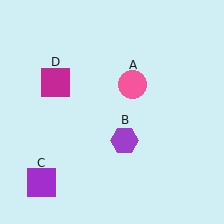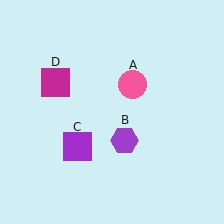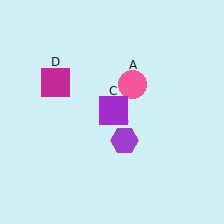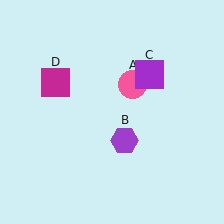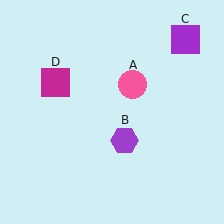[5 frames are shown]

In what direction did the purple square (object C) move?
The purple square (object C) moved up and to the right.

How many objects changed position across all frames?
1 object changed position: purple square (object C).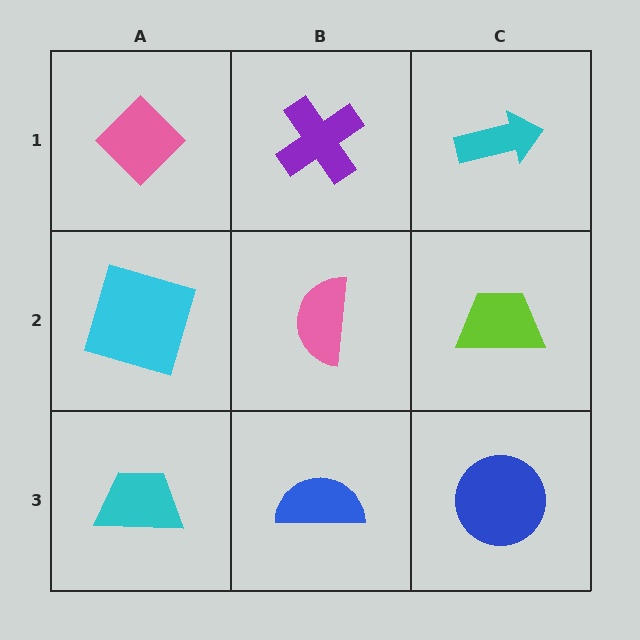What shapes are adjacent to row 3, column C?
A lime trapezoid (row 2, column C), a blue semicircle (row 3, column B).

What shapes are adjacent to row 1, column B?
A pink semicircle (row 2, column B), a pink diamond (row 1, column A), a cyan arrow (row 1, column C).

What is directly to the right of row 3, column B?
A blue circle.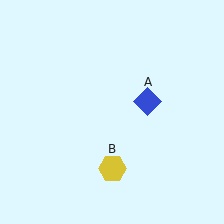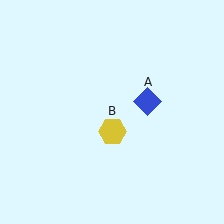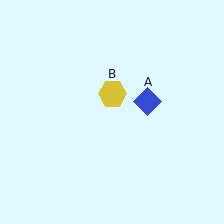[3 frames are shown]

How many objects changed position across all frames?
1 object changed position: yellow hexagon (object B).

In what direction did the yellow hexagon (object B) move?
The yellow hexagon (object B) moved up.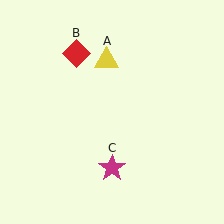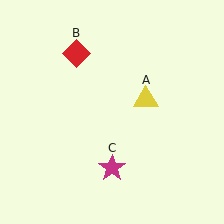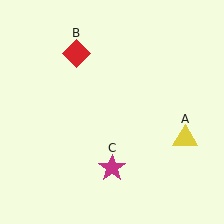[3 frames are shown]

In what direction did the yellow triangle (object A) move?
The yellow triangle (object A) moved down and to the right.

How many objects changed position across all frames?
1 object changed position: yellow triangle (object A).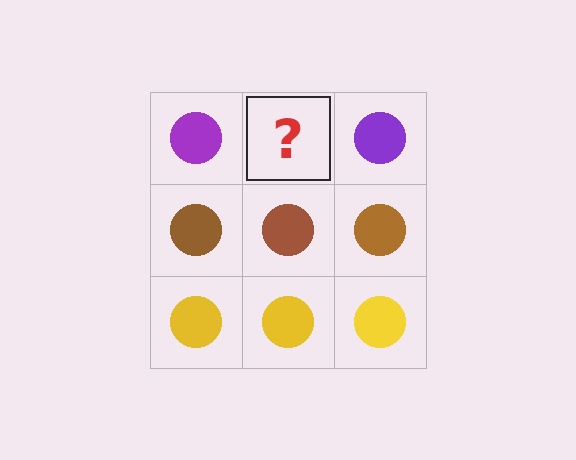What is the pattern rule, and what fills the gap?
The rule is that each row has a consistent color. The gap should be filled with a purple circle.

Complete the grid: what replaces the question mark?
The question mark should be replaced with a purple circle.